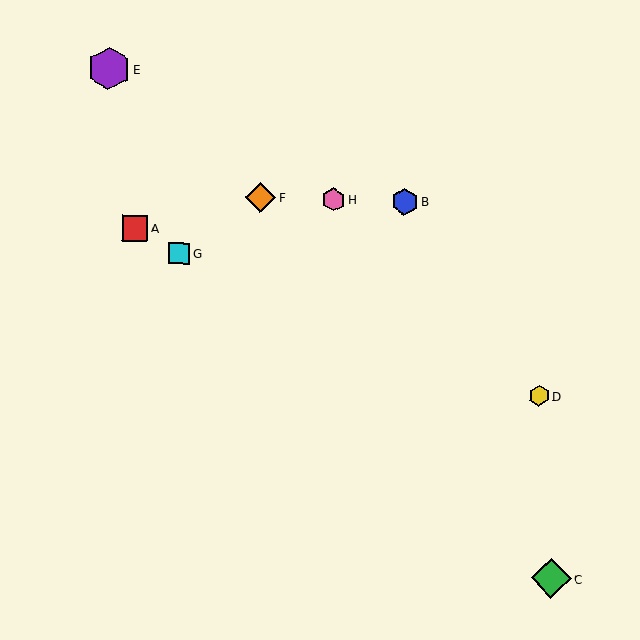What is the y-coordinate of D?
Object D is at y≈396.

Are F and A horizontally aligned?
No, F is at y≈197 and A is at y≈228.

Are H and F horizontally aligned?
Yes, both are at y≈200.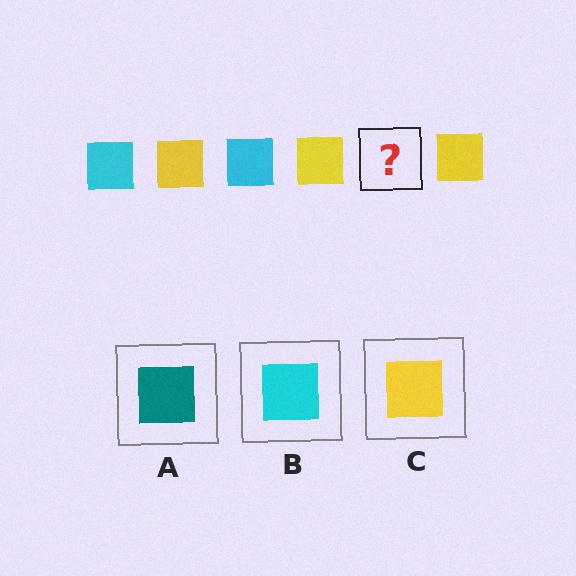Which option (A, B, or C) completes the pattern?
B.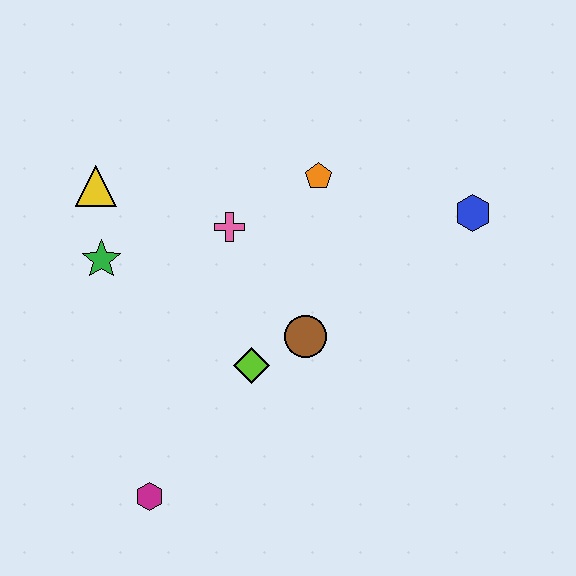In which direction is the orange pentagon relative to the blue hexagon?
The orange pentagon is to the left of the blue hexagon.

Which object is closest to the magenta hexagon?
The lime diamond is closest to the magenta hexagon.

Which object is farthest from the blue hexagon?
The magenta hexagon is farthest from the blue hexagon.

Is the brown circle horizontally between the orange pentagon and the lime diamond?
Yes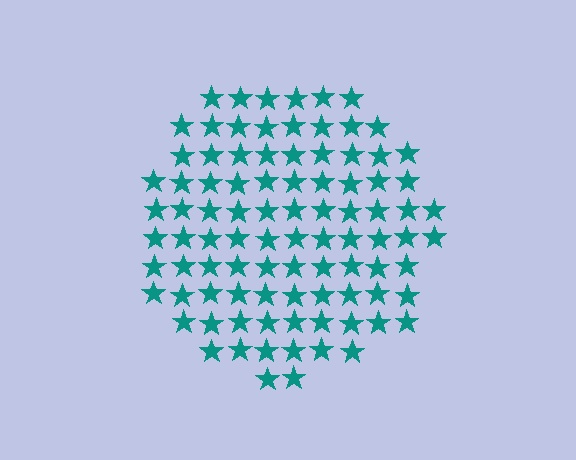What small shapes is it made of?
It is made of small stars.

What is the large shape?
The large shape is a circle.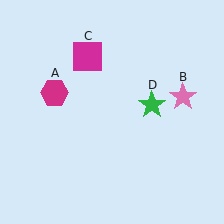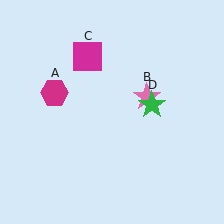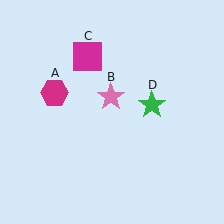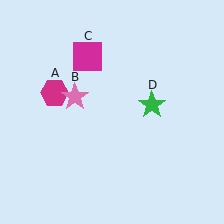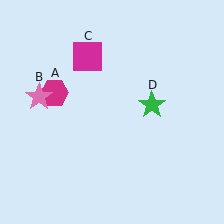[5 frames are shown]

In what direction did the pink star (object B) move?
The pink star (object B) moved left.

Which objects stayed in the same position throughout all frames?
Magenta hexagon (object A) and magenta square (object C) and green star (object D) remained stationary.